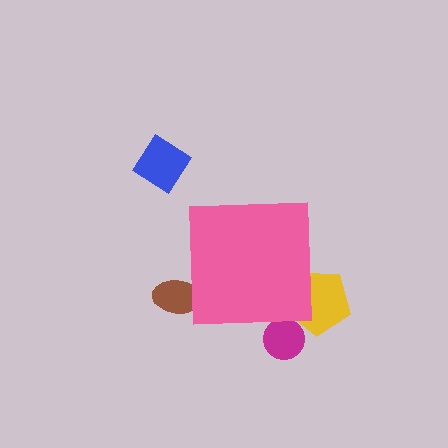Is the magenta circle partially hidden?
Yes, the magenta circle is partially hidden behind the pink square.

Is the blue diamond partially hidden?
No, the blue diamond is fully visible.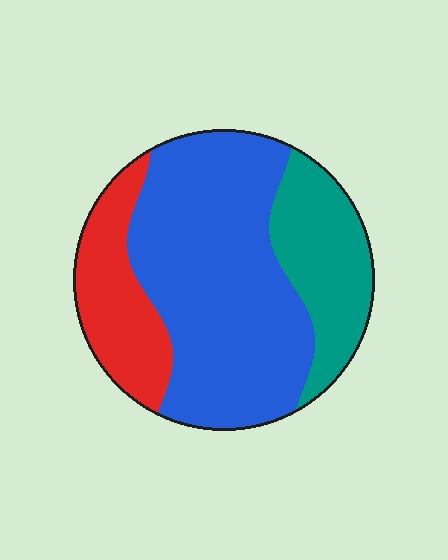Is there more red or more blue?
Blue.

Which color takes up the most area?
Blue, at roughly 60%.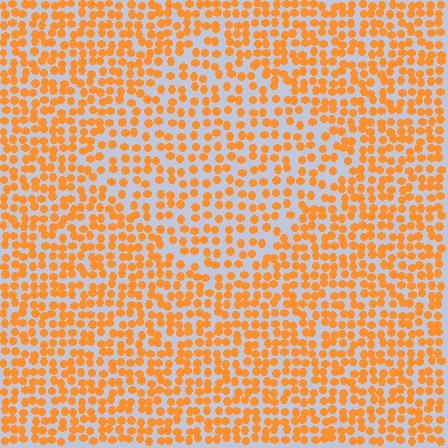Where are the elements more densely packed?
The elements are more densely packed outside the diamond boundary.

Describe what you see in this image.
The image contains small orange elements arranged at two different densities. A diamond-shaped region is visible where the elements are less densely packed than the surrounding area.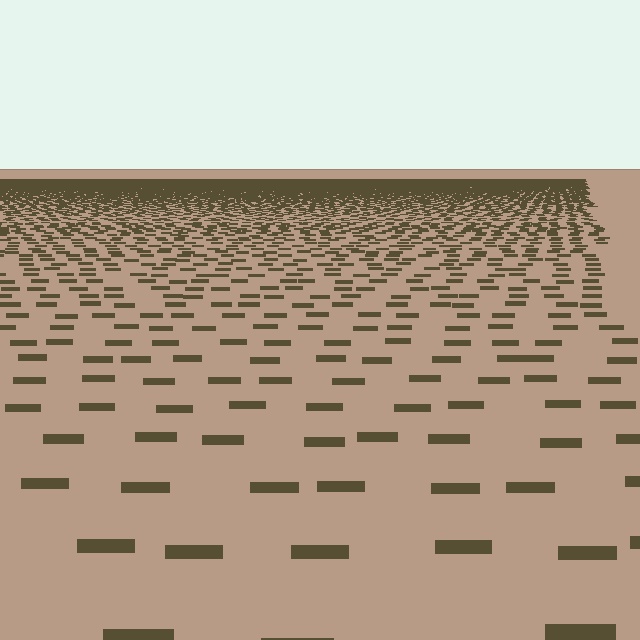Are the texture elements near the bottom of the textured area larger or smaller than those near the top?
Larger. Near the bottom, elements are closer to the viewer and appear at a bigger on-screen size.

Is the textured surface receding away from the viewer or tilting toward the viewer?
The surface is receding away from the viewer. Texture elements get smaller and denser toward the top.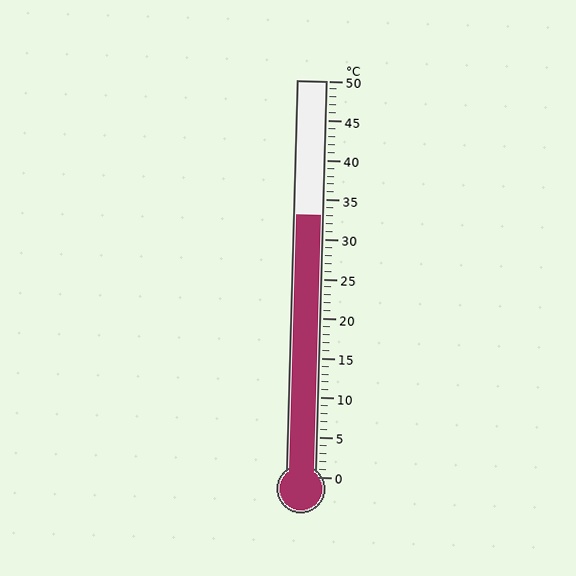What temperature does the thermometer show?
The thermometer shows approximately 33°C.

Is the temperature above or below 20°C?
The temperature is above 20°C.